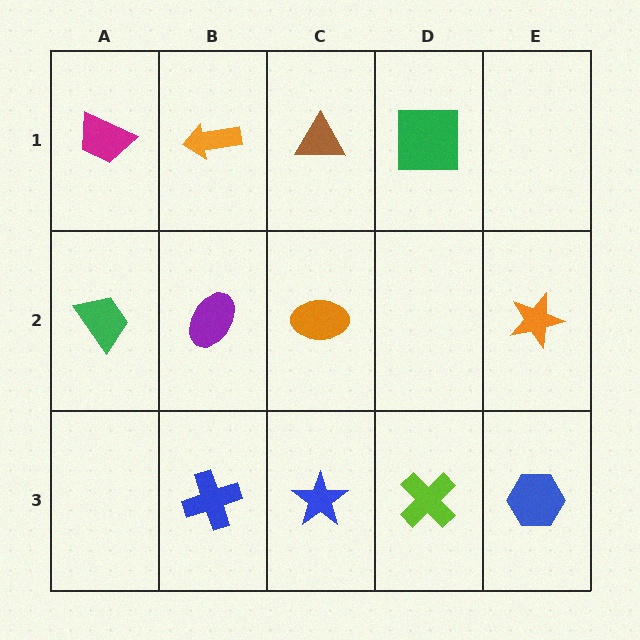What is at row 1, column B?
An orange arrow.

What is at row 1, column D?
A green square.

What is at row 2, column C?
An orange ellipse.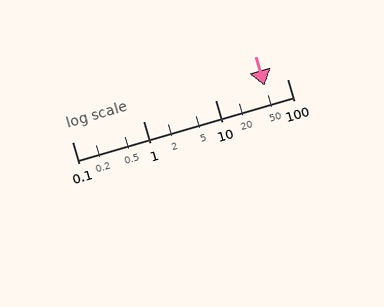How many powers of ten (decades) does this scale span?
The scale spans 3 decades, from 0.1 to 100.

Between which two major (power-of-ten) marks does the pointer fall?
The pointer is between 10 and 100.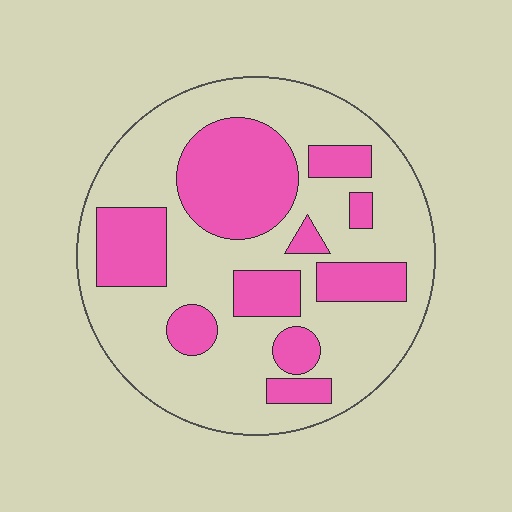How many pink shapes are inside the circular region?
10.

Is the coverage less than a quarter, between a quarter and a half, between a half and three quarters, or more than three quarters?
Between a quarter and a half.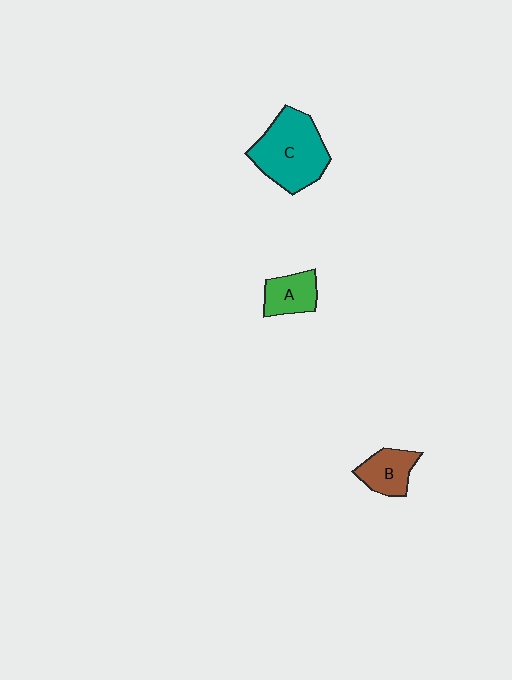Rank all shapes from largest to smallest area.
From largest to smallest: C (teal), B (brown), A (green).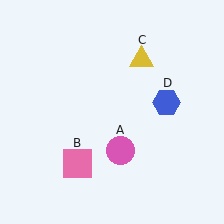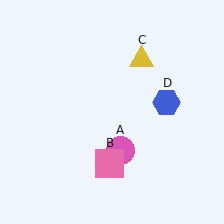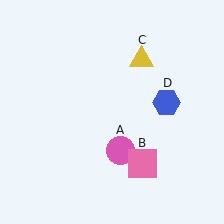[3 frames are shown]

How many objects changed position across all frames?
1 object changed position: pink square (object B).